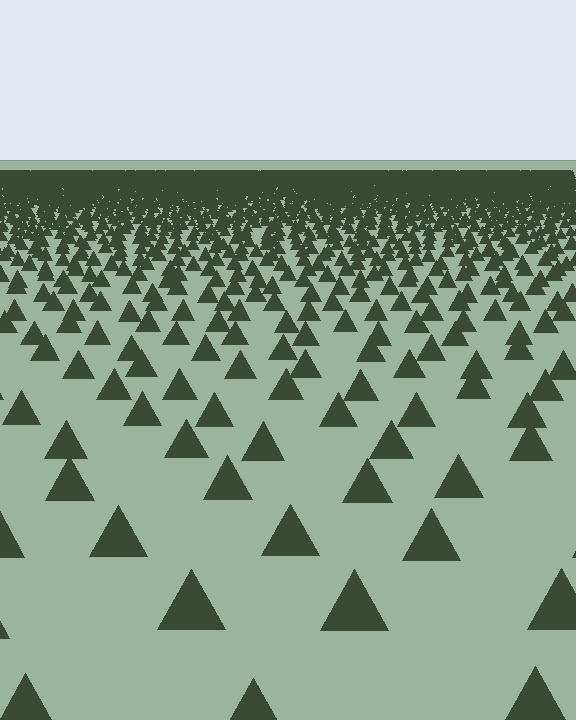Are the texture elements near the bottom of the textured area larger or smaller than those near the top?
Larger. Near the bottom, elements are closer to the viewer and appear at a bigger on-screen size.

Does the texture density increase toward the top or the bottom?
Density increases toward the top.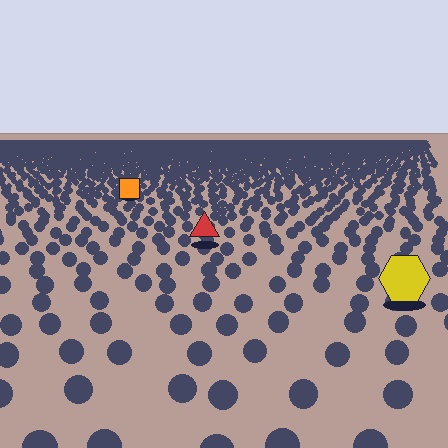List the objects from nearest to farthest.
From nearest to farthest: the yellow hexagon, the red triangle, the orange square.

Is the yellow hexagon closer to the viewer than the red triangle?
Yes. The yellow hexagon is closer — you can tell from the texture gradient: the ground texture is coarser near it.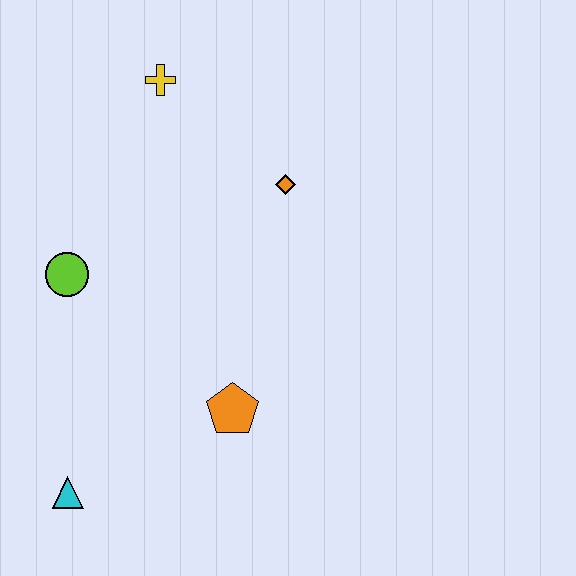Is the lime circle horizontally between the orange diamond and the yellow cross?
No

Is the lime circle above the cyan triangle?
Yes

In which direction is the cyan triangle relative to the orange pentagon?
The cyan triangle is to the left of the orange pentagon.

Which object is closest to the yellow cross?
The orange diamond is closest to the yellow cross.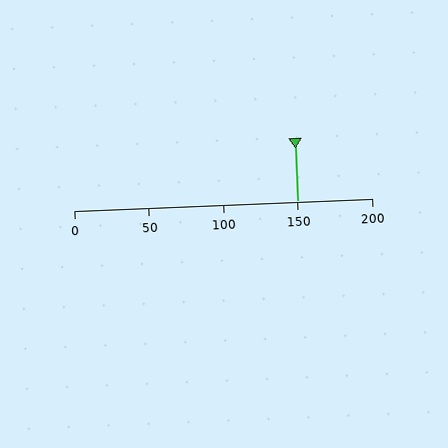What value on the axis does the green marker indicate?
The marker indicates approximately 150.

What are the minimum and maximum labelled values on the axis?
The axis runs from 0 to 200.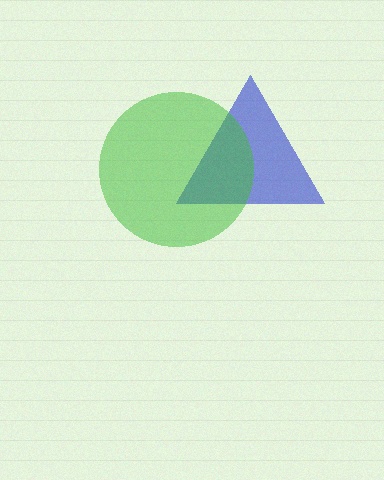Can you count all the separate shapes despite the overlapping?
Yes, there are 2 separate shapes.